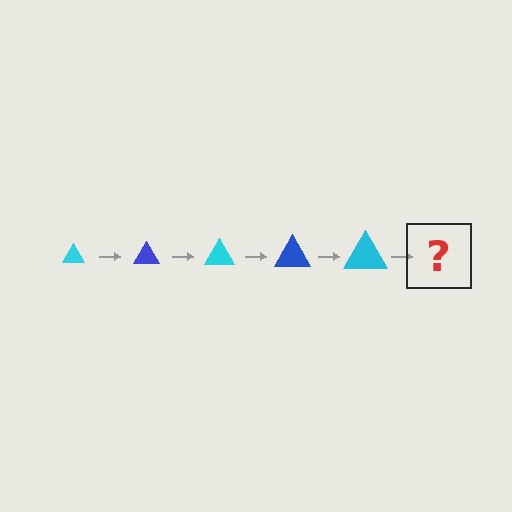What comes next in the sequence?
The next element should be a blue triangle, larger than the previous one.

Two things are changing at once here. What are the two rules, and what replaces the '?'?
The two rules are that the triangle grows larger each step and the color cycles through cyan and blue. The '?' should be a blue triangle, larger than the previous one.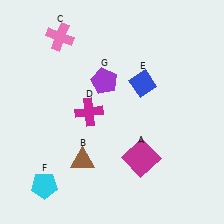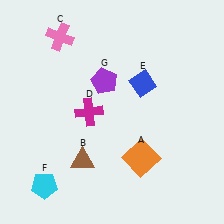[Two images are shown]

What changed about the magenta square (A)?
In Image 1, A is magenta. In Image 2, it changed to orange.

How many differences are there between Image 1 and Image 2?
There is 1 difference between the two images.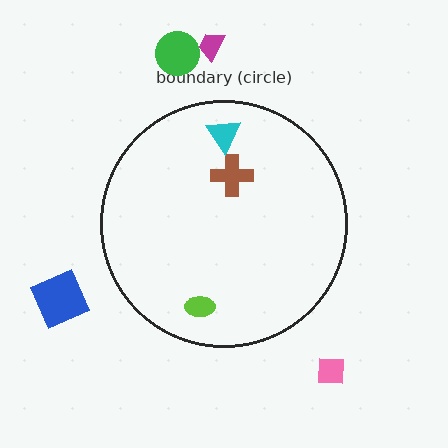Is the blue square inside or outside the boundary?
Outside.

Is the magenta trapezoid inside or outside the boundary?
Outside.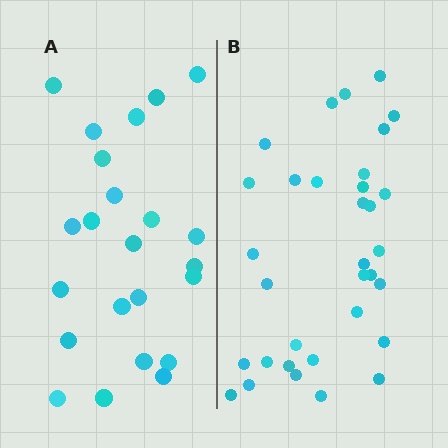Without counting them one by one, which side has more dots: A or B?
Region B (the right region) has more dots.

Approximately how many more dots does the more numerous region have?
Region B has roughly 10 or so more dots than region A.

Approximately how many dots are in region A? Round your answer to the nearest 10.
About 20 dots. (The exact count is 23, which rounds to 20.)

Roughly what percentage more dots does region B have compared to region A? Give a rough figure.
About 45% more.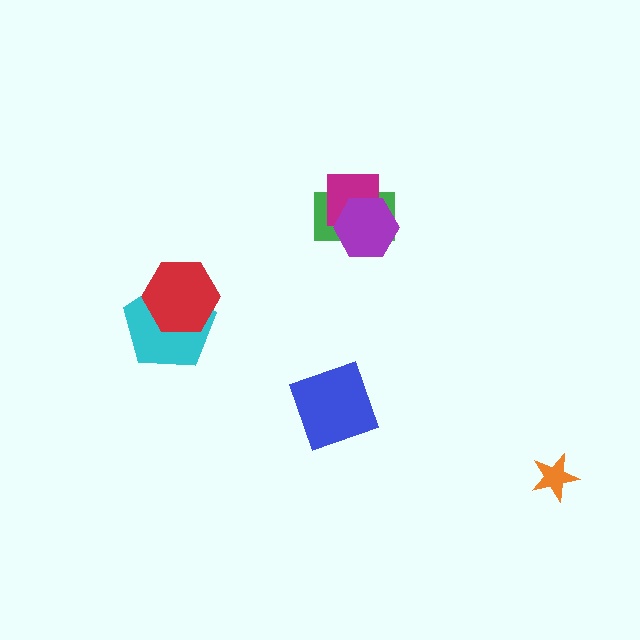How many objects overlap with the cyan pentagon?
1 object overlaps with the cyan pentagon.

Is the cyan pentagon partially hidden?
Yes, it is partially covered by another shape.